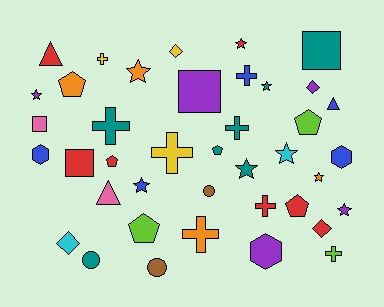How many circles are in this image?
There are 3 circles.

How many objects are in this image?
There are 40 objects.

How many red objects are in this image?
There are 7 red objects.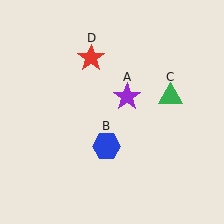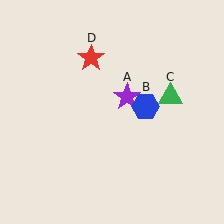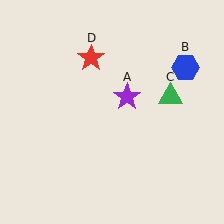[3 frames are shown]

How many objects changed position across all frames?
1 object changed position: blue hexagon (object B).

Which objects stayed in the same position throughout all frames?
Purple star (object A) and green triangle (object C) and red star (object D) remained stationary.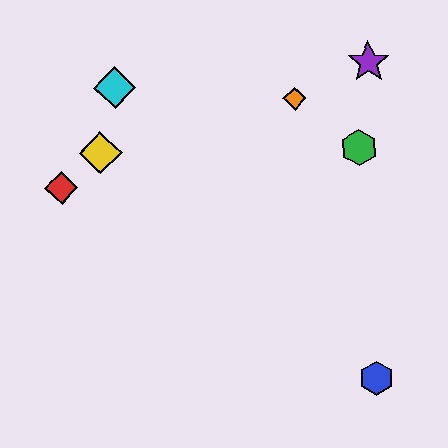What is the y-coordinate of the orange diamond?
The orange diamond is at y≈99.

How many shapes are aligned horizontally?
2 shapes (the green hexagon, the yellow diamond) are aligned horizontally.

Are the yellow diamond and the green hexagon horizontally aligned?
Yes, both are at y≈153.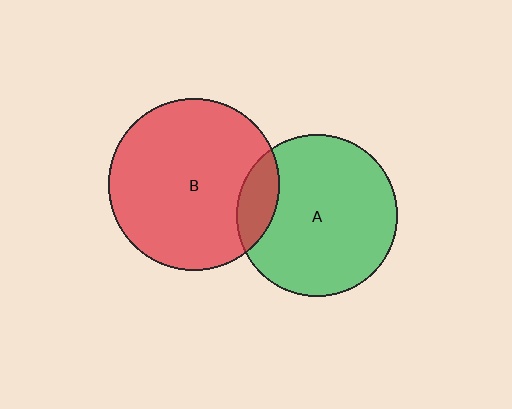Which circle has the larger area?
Circle B (red).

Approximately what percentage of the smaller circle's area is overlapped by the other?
Approximately 15%.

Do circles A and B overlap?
Yes.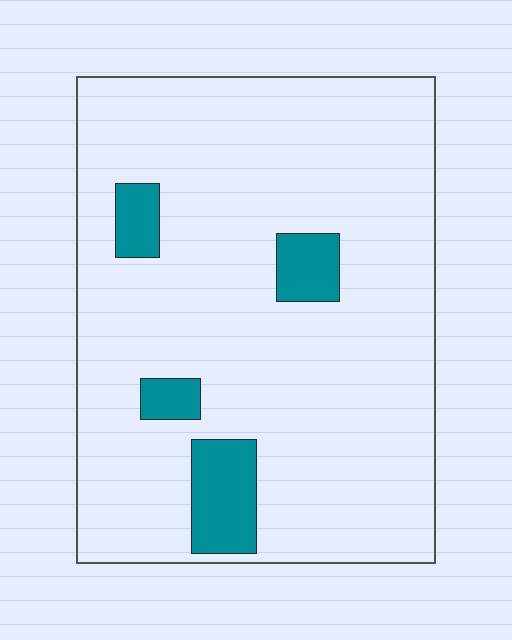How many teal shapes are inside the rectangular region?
4.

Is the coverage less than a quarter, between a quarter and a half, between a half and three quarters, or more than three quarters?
Less than a quarter.